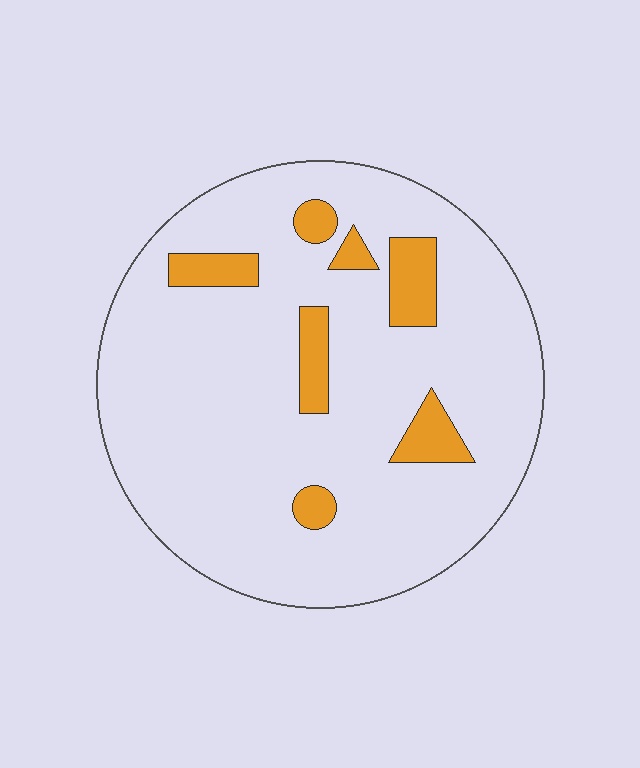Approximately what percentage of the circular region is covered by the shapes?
Approximately 10%.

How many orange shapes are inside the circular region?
7.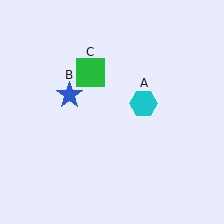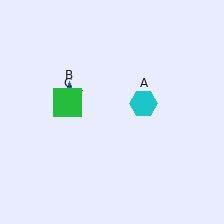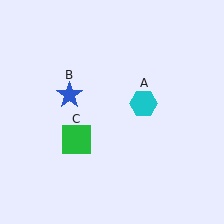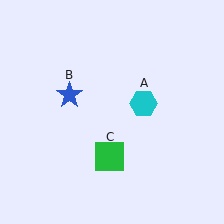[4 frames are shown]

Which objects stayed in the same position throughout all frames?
Cyan hexagon (object A) and blue star (object B) remained stationary.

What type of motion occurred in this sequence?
The green square (object C) rotated counterclockwise around the center of the scene.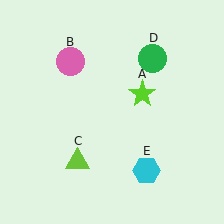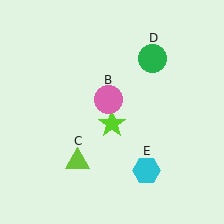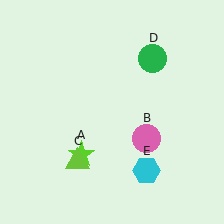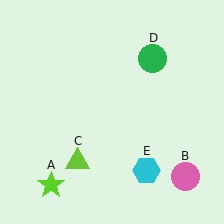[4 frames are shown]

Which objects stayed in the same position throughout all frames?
Lime triangle (object C) and green circle (object D) and cyan hexagon (object E) remained stationary.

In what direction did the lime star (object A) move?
The lime star (object A) moved down and to the left.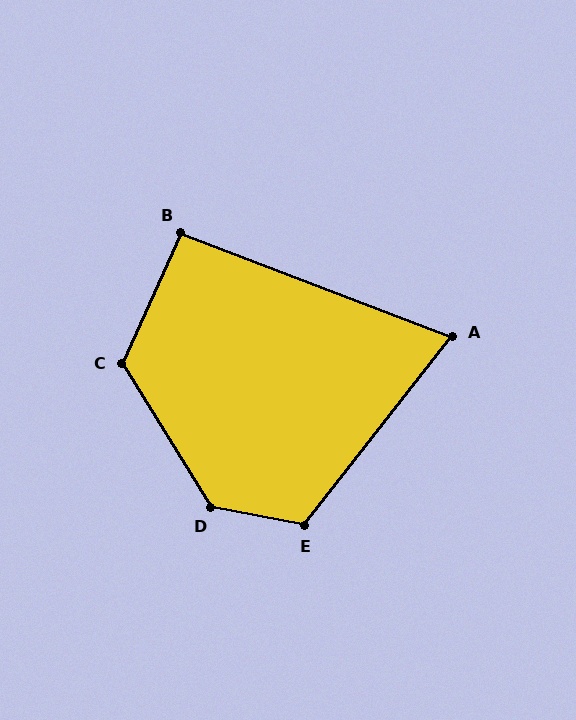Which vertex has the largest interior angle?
D, at approximately 133 degrees.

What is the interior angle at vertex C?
Approximately 124 degrees (obtuse).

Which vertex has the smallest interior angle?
A, at approximately 73 degrees.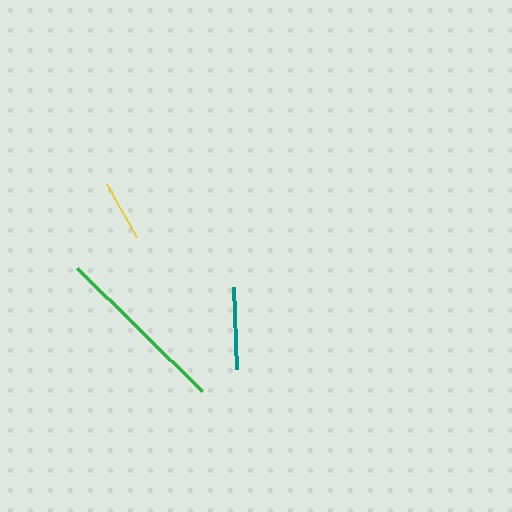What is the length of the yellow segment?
The yellow segment is approximately 61 pixels long.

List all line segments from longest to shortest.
From longest to shortest: green, teal, yellow.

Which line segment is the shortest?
The yellow line is the shortest at approximately 61 pixels.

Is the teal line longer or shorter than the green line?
The green line is longer than the teal line.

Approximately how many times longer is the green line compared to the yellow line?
The green line is approximately 2.9 times the length of the yellow line.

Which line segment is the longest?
The green line is the longest at approximately 176 pixels.